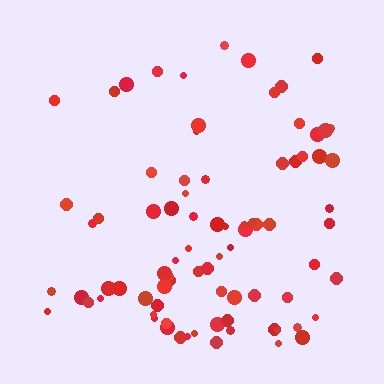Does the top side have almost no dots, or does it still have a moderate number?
Still a moderate number, just noticeably fewer than the bottom.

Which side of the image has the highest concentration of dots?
The bottom.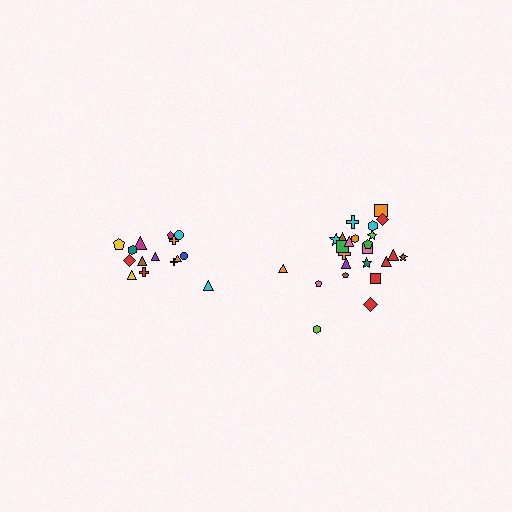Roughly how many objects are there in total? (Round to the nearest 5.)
Roughly 40 objects in total.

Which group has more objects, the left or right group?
The right group.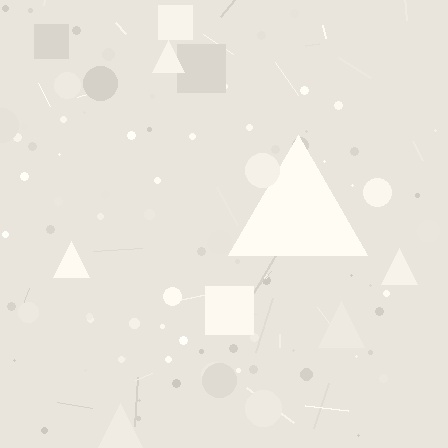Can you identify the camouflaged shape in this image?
The camouflaged shape is a triangle.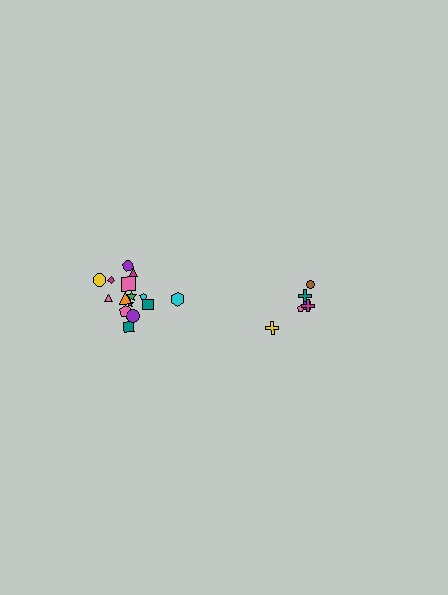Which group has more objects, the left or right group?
The left group.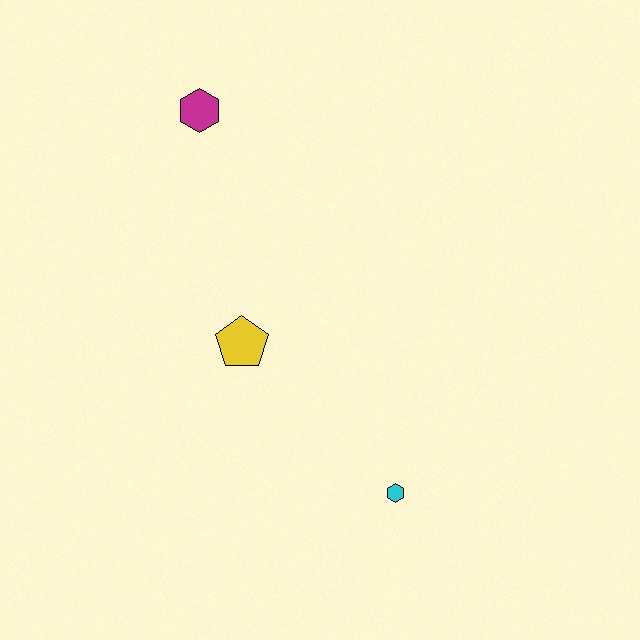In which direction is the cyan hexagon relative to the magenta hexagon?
The cyan hexagon is below the magenta hexagon.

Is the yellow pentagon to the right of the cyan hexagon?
No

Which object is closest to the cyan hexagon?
The yellow pentagon is closest to the cyan hexagon.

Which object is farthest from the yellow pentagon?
The magenta hexagon is farthest from the yellow pentagon.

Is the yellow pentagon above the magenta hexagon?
No